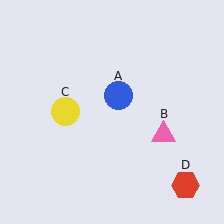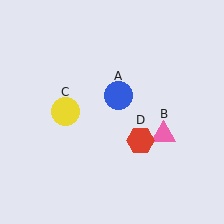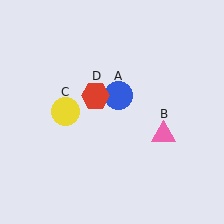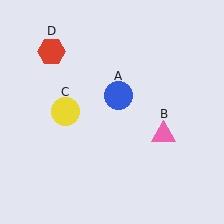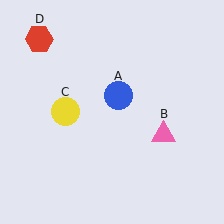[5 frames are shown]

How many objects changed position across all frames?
1 object changed position: red hexagon (object D).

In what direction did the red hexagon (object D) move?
The red hexagon (object D) moved up and to the left.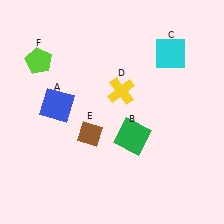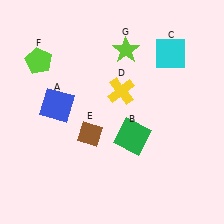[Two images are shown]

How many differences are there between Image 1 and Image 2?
There is 1 difference between the two images.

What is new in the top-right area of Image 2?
A lime star (G) was added in the top-right area of Image 2.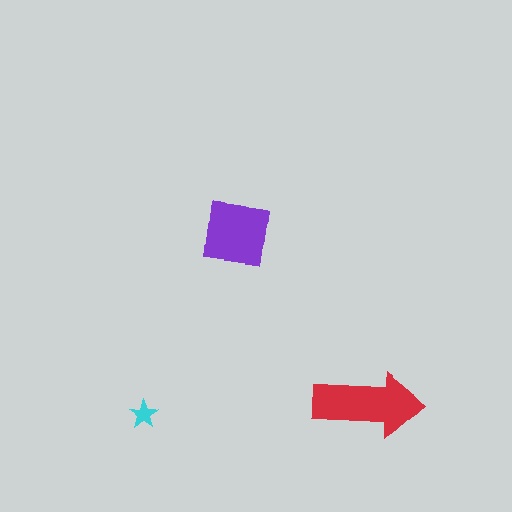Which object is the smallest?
The cyan star.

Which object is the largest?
The red arrow.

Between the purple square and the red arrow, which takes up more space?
The red arrow.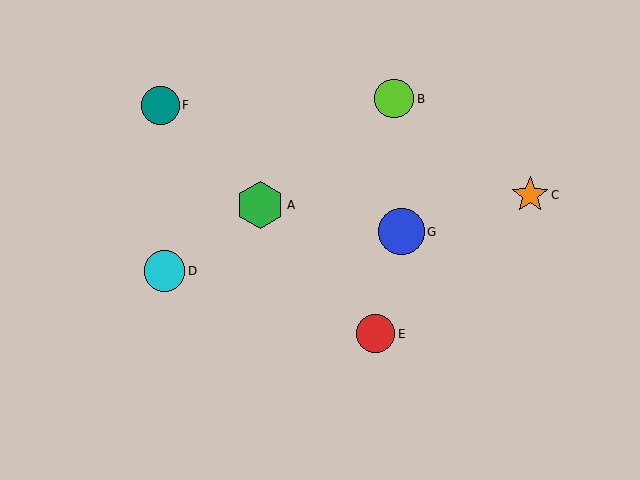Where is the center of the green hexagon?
The center of the green hexagon is at (260, 205).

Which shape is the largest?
The green hexagon (labeled A) is the largest.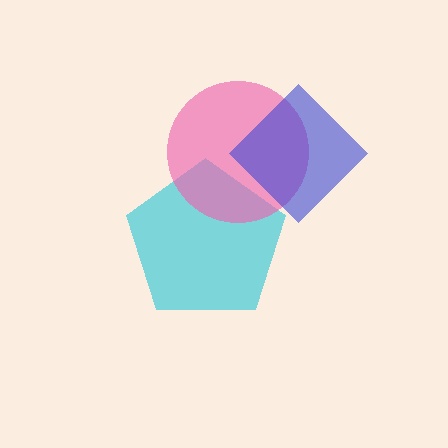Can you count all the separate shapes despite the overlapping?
Yes, there are 3 separate shapes.